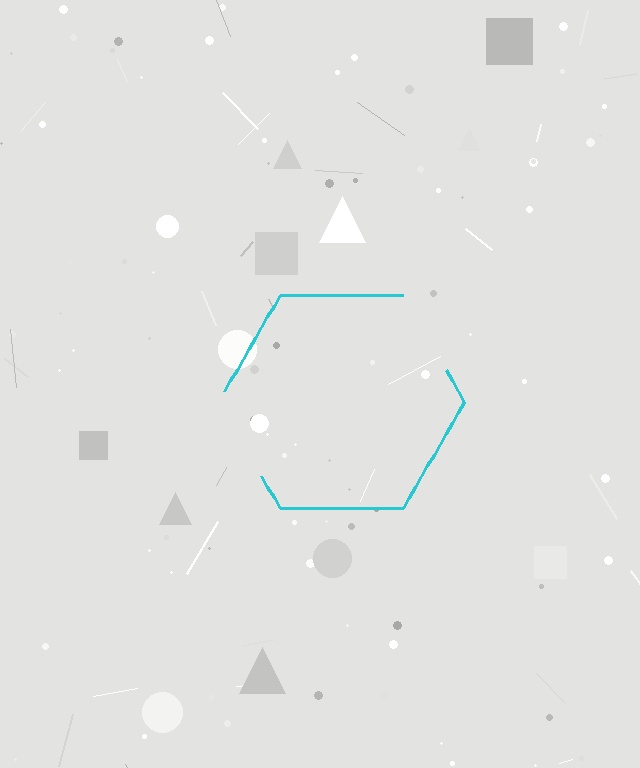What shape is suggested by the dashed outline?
The dashed outline suggests a hexagon.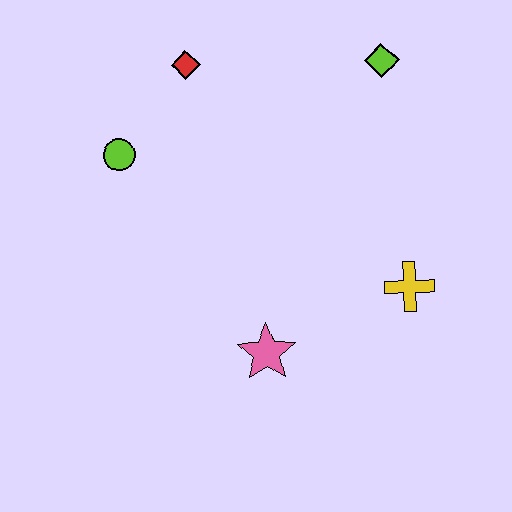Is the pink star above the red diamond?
No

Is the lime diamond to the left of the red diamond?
No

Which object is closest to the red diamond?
The lime circle is closest to the red diamond.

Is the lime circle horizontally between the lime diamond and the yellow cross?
No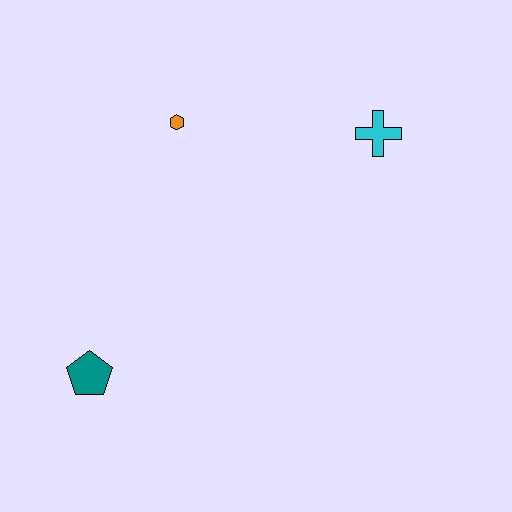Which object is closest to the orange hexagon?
The cyan cross is closest to the orange hexagon.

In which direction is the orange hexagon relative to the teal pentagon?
The orange hexagon is above the teal pentagon.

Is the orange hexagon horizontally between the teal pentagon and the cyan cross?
Yes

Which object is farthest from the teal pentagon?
The cyan cross is farthest from the teal pentagon.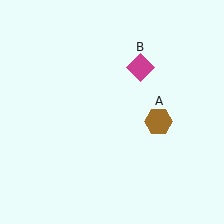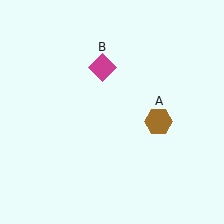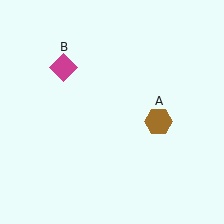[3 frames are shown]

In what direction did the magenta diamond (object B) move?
The magenta diamond (object B) moved left.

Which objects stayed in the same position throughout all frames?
Brown hexagon (object A) remained stationary.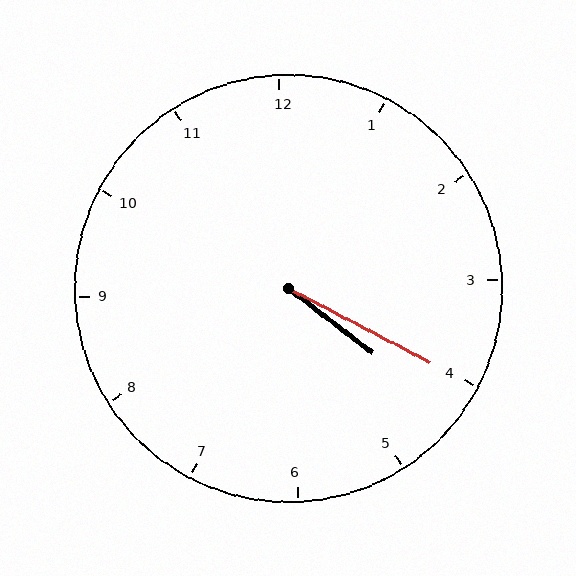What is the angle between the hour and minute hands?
Approximately 10 degrees.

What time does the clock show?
4:20.